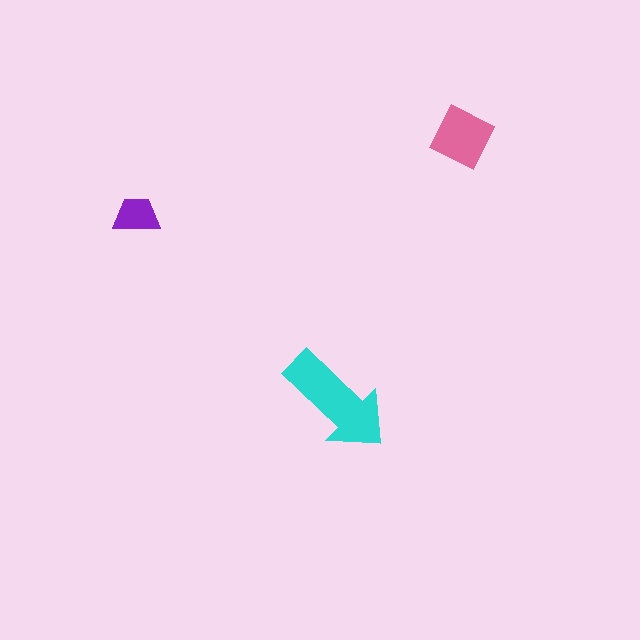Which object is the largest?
The cyan arrow.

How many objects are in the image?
There are 3 objects in the image.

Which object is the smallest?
The purple trapezoid.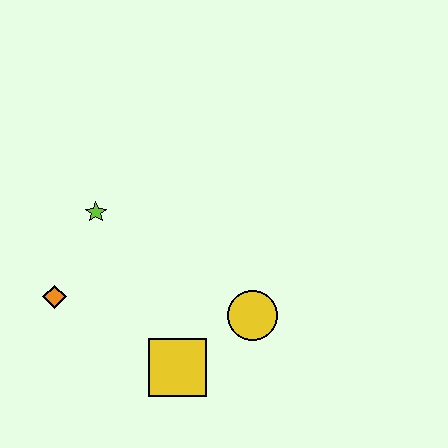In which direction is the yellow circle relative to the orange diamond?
The yellow circle is to the right of the orange diamond.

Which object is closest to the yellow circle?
The yellow square is closest to the yellow circle.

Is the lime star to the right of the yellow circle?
No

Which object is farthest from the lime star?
The yellow circle is farthest from the lime star.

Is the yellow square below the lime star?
Yes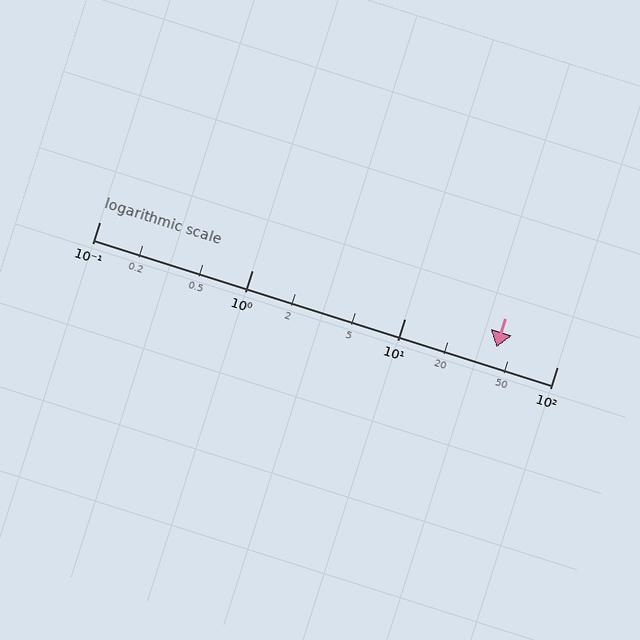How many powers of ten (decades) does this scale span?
The scale spans 3 decades, from 0.1 to 100.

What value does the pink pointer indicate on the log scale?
The pointer indicates approximately 40.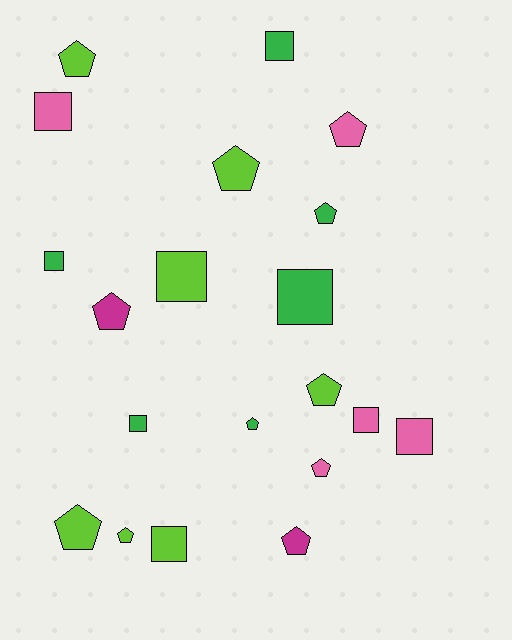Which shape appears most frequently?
Pentagon, with 11 objects.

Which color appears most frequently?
Lime, with 7 objects.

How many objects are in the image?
There are 20 objects.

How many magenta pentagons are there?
There are 2 magenta pentagons.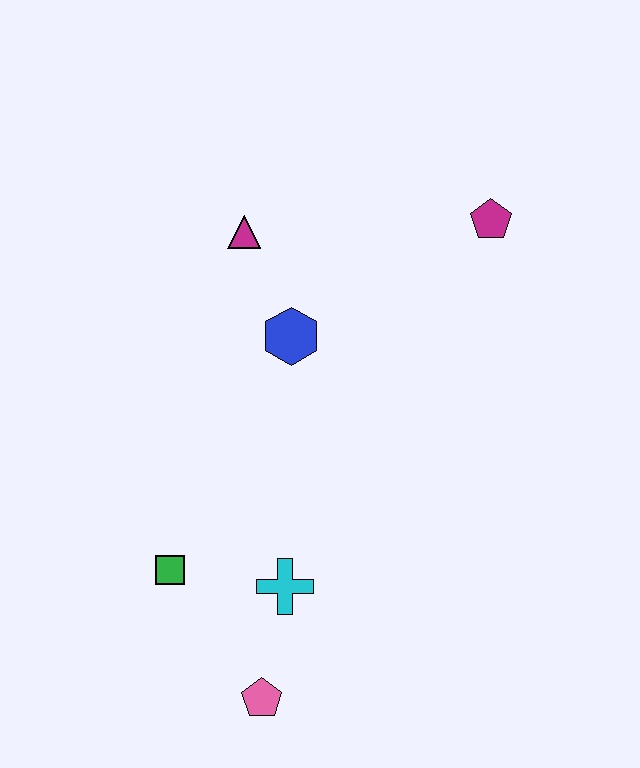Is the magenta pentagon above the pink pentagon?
Yes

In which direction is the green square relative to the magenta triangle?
The green square is below the magenta triangle.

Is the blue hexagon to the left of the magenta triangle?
No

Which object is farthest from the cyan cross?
The magenta pentagon is farthest from the cyan cross.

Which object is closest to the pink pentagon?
The cyan cross is closest to the pink pentagon.